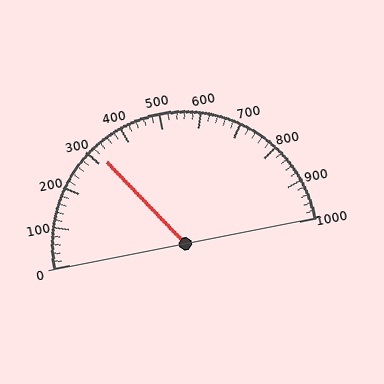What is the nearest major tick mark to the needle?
The nearest major tick mark is 300.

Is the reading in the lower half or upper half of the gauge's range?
The reading is in the lower half of the range (0 to 1000).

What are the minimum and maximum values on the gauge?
The gauge ranges from 0 to 1000.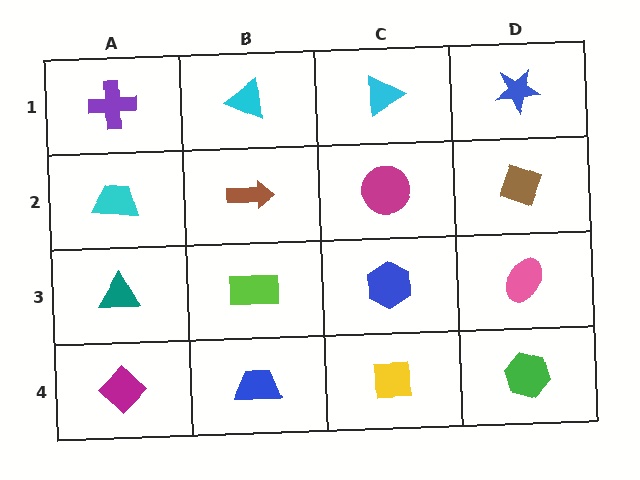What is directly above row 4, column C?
A blue hexagon.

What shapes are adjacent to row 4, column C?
A blue hexagon (row 3, column C), a blue trapezoid (row 4, column B), a green hexagon (row 4, column D).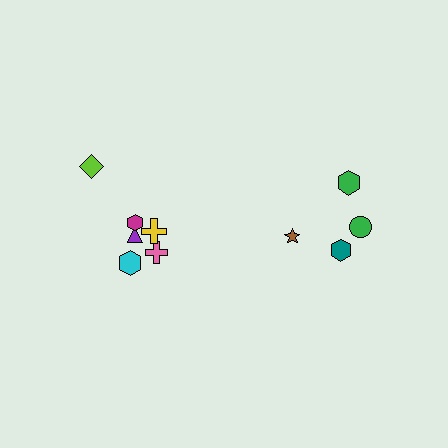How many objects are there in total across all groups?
There are 10 objects.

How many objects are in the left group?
There are 6 objects.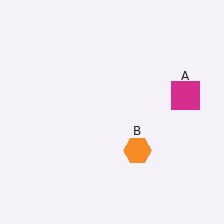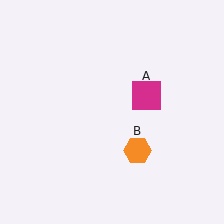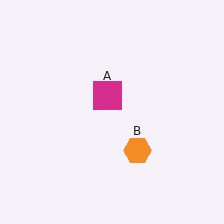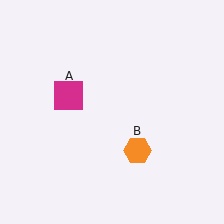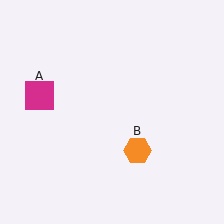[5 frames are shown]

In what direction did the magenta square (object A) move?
The magenta square (object A) moved left.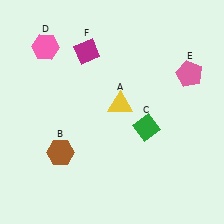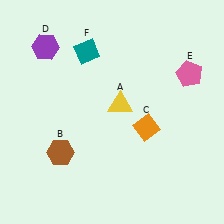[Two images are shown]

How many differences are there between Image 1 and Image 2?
There are 3 differences between the two images.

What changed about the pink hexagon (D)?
In Image 1, D is pink. In Image 2, it changed to purple.